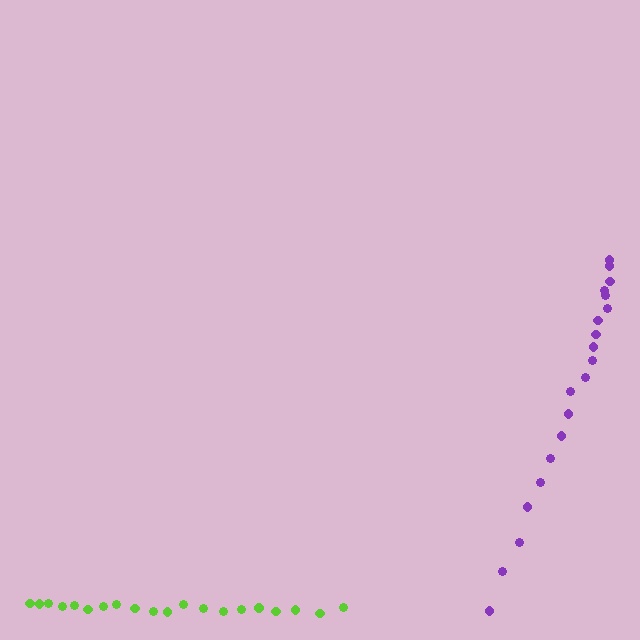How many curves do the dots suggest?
There are 2 distinct paths.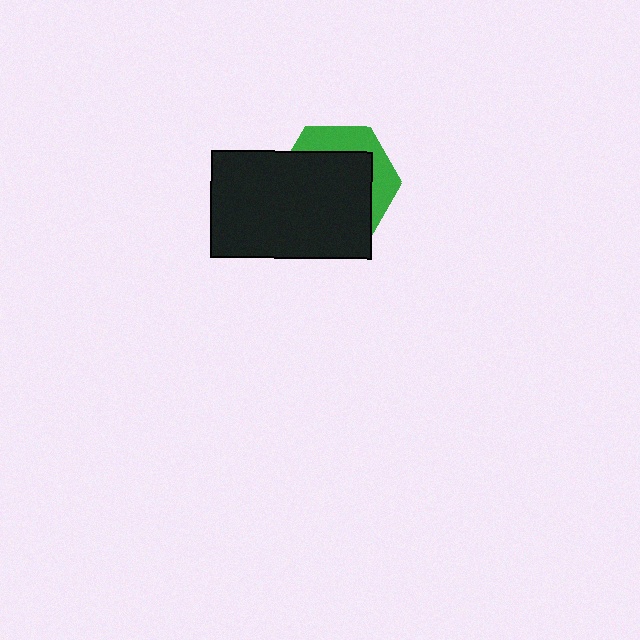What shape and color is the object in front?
The object in front is a black rectangle.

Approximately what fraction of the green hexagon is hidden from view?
Roughly 69% of the green hexagon is hidden behind the black rectangle.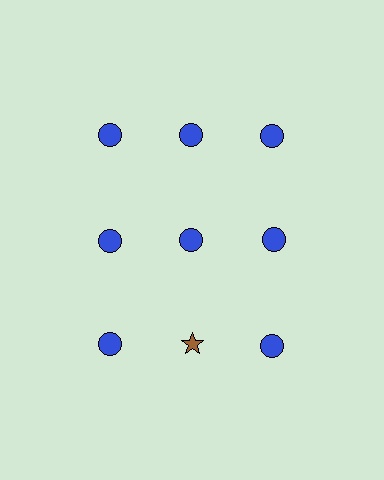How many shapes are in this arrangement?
There are 9 shapes arranged in a grid pattern.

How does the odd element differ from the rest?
It differs in both color (brown instead of blue) and shape (star instead of circle).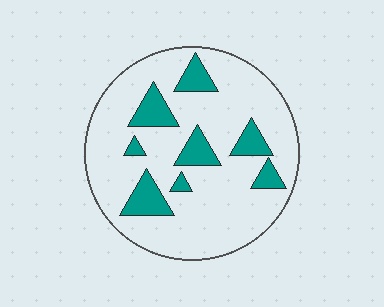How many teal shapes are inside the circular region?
8.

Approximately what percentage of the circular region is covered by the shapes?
Approximately 20%.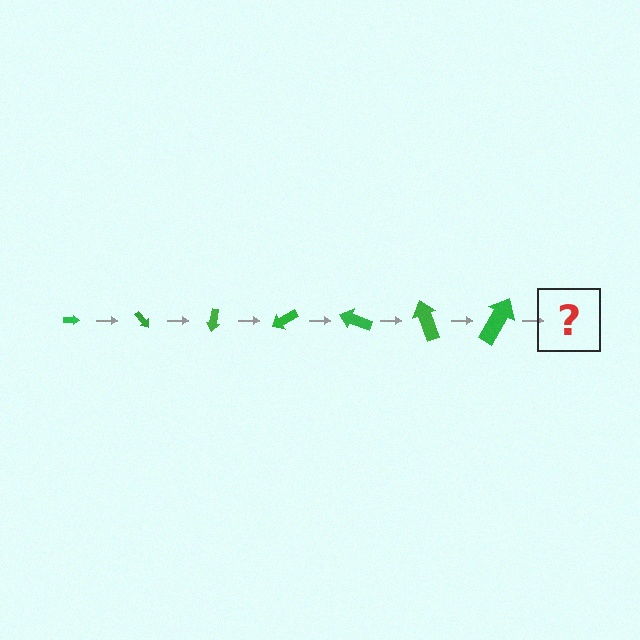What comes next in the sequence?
The next element should be an arrow, larger than the previous one and rotated 350 degrees from the start.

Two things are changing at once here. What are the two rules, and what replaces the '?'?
The two rules are that the arrow grows larger each step and it rotates 50 degrees each step. The '?' should be an arrow, larger than the previous one and rotated 350 degrees from the start.